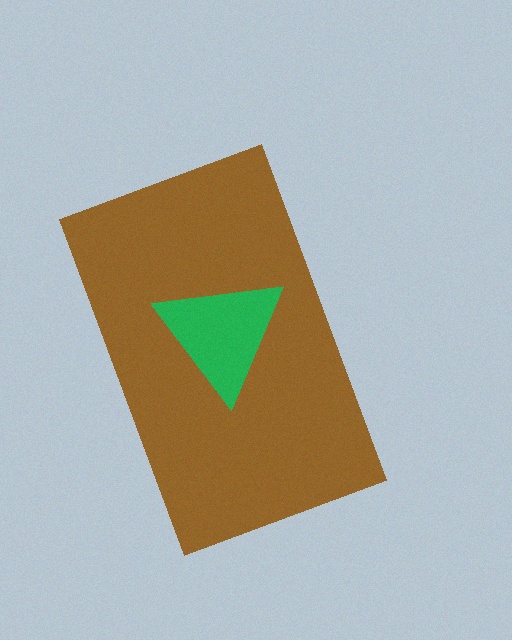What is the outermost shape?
The brown rectangle.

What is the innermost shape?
The green triangle.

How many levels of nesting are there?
2.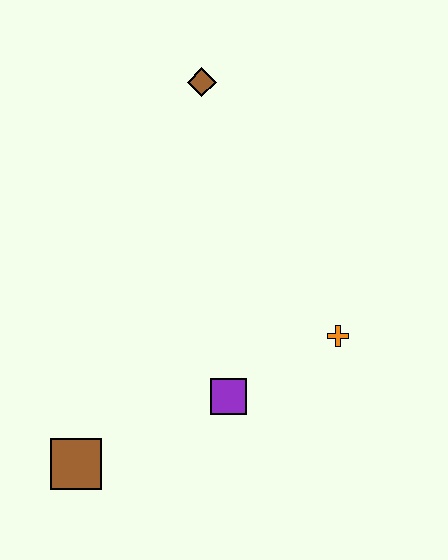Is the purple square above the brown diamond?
No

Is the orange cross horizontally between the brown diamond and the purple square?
No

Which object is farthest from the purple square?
The brown diamond is farthest from the purple square.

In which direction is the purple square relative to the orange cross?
The purple square is to the left of the orange cross.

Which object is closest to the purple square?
The orange cross is closest to the purple square.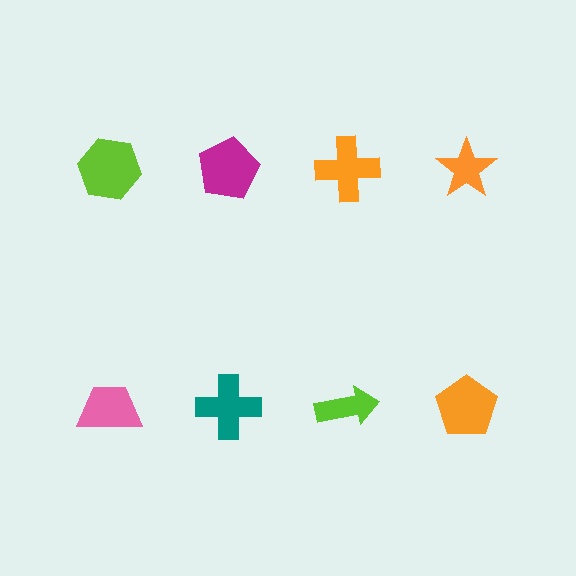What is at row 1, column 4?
An orange star.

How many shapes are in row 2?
4 shapes.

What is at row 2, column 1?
A pink trapezoid.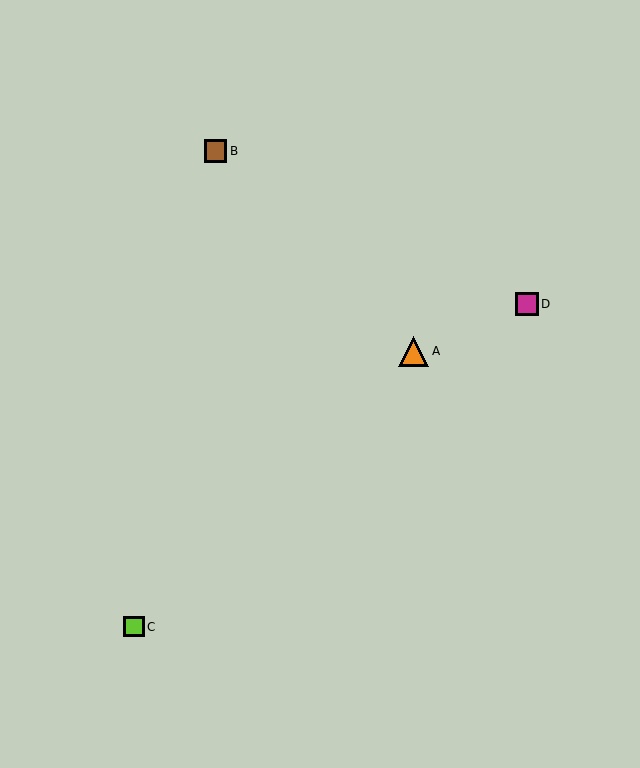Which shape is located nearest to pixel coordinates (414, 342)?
The orange triangle (labeled A) at (414, 351) is nearest to that location.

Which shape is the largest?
The orange triangle (labeled A) is the largest.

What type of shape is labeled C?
Shape C is a lime square.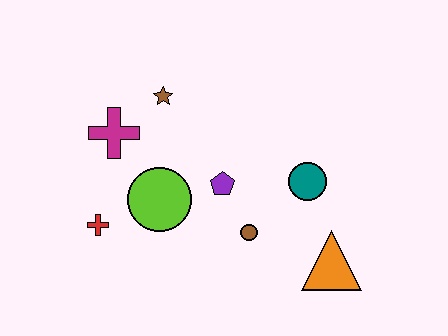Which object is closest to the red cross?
The lime circle is closest to the red cross.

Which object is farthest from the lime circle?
The orange triangle is farthest from the lime circle.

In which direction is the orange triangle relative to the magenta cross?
The orange triangle is to the right of the magenta cross.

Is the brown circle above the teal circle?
No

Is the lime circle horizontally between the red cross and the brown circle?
Yes